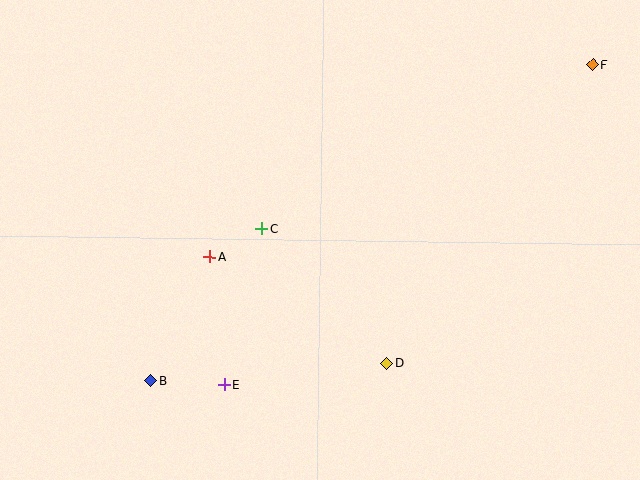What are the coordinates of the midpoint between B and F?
The midpoint between B and F is at (372, 223).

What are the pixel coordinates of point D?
Point D is at (387, 363).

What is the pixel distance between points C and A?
The distance between C and A is 59 pixels.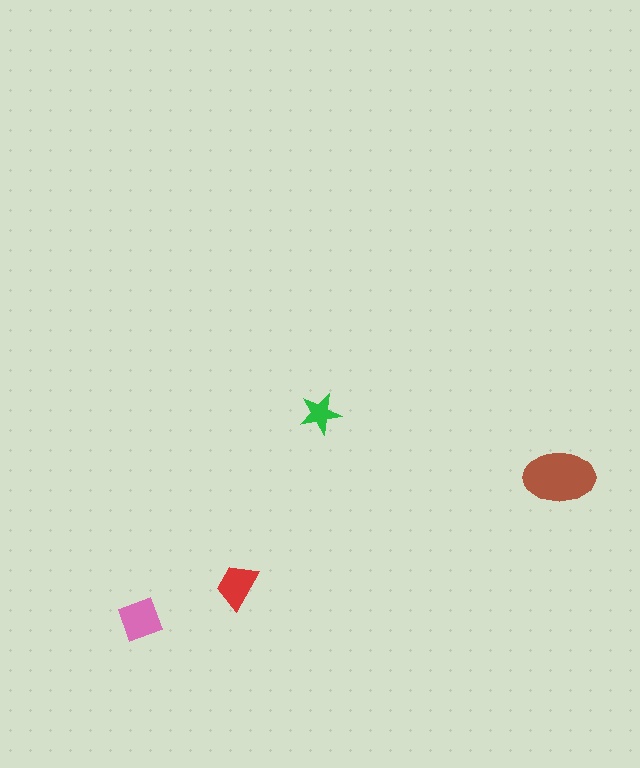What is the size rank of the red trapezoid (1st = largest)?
3rd.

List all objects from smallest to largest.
The green star, the red trapezoid, the pink diamond, the brown ellipse.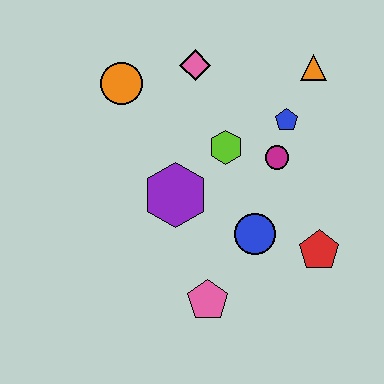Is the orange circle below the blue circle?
No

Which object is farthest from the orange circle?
The red pentagon is farthest from the orange circle.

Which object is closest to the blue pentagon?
The magenta circle is closest to the blue pentagon.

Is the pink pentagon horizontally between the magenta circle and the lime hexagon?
No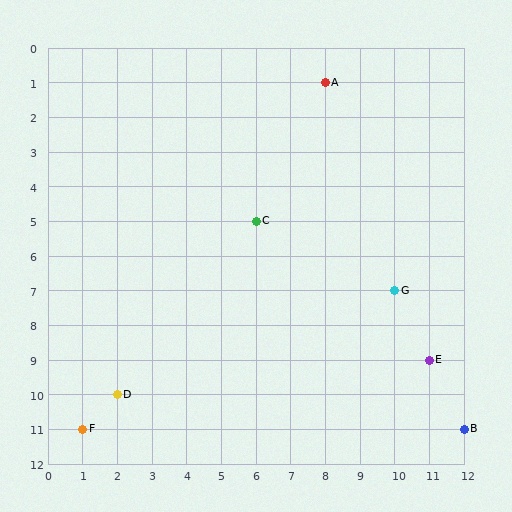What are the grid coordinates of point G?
Point G is at grid coordinates (10, 7).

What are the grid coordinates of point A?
Point A is at grid coordinates (8, 1).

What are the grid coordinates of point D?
Point D is at grid coordinates (2, 10).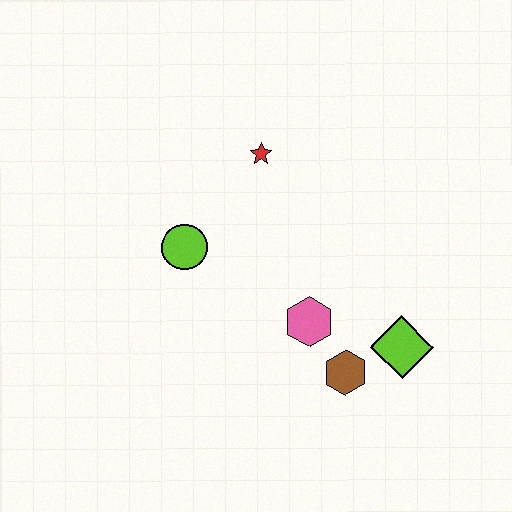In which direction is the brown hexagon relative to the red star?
The brown hexagon is below the red star.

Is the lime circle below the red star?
Yes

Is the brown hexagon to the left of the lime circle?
No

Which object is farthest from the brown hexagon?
The red star is farthest from the brown hexagon.